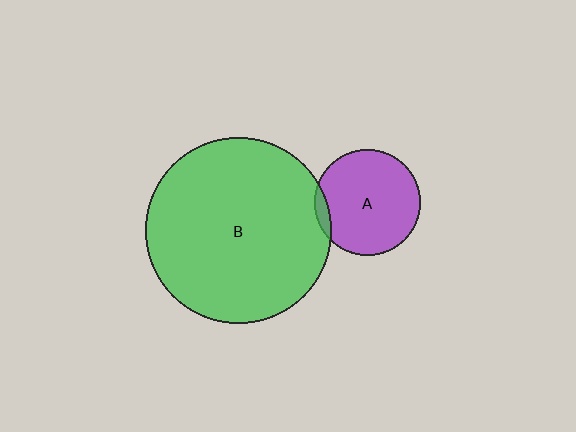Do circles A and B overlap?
Yes.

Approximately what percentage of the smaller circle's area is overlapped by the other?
Approximately 5%.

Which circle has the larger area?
Circle B (green).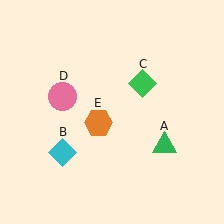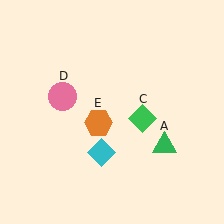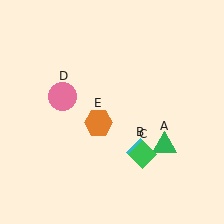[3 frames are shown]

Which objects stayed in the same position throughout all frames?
Green triangle (object A) and pink circle (object D) and orange hexagon (object E) remained stationary.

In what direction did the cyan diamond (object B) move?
The cyan diamond (object B) moved right.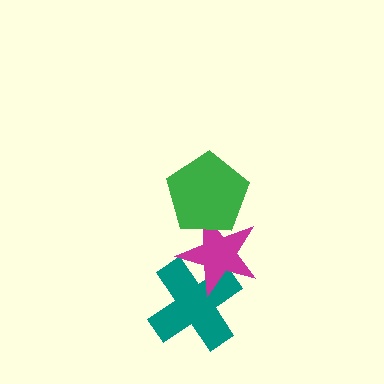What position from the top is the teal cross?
The teal cross is 3rd from the top.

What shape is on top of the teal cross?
The magenta star is on top of the teal cross.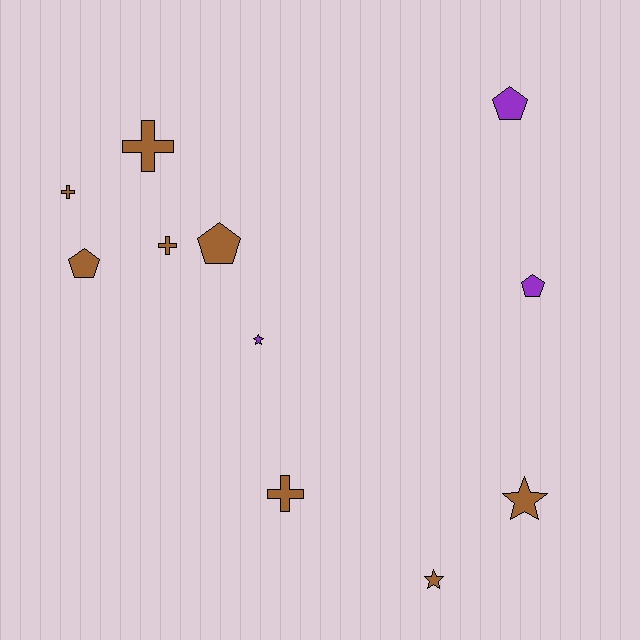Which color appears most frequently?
Brown, with 8 objects.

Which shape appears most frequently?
Pentagon, with 4 objects.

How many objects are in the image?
There are 11 objects.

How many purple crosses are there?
There are no purple crosses.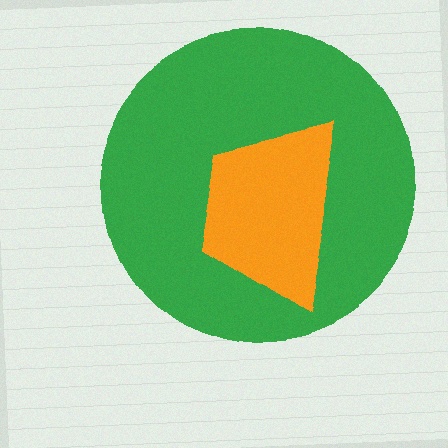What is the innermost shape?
The orange trapezoid.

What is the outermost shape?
The green circle.